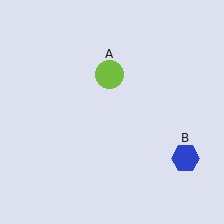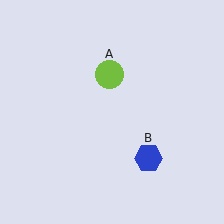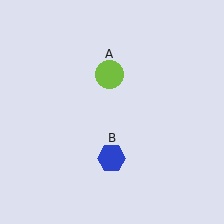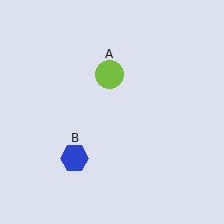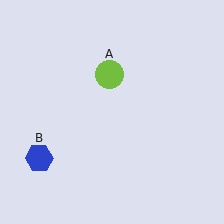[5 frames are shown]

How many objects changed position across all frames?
1 object changed position: blue hexagon (object B).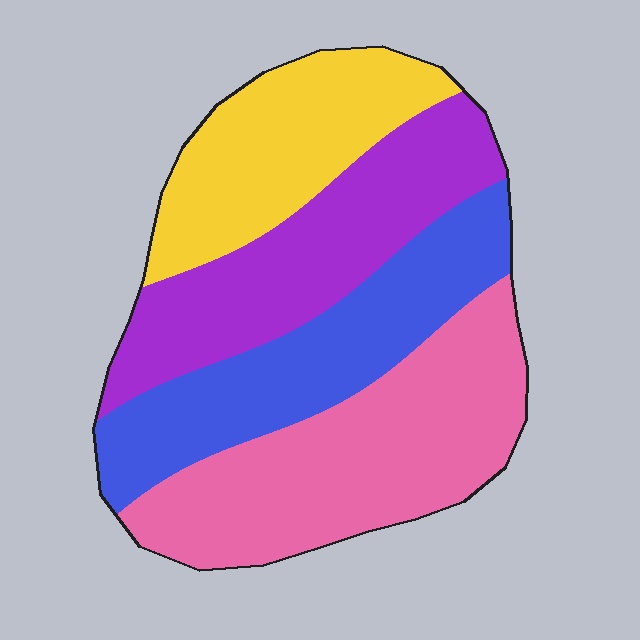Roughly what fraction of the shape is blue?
Blue takes up about one quarter (1/4) of the shape.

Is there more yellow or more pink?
Pink.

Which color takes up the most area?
Pink, at roughly 30%.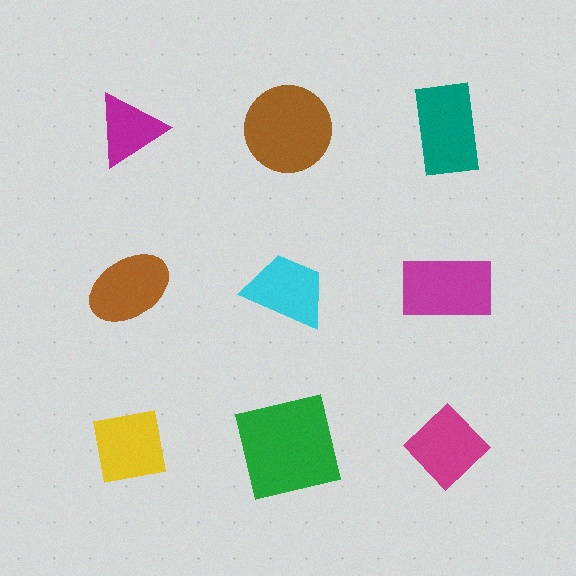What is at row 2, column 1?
A brown ellipse.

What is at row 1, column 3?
A teal rectangle.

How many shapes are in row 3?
3 shapes.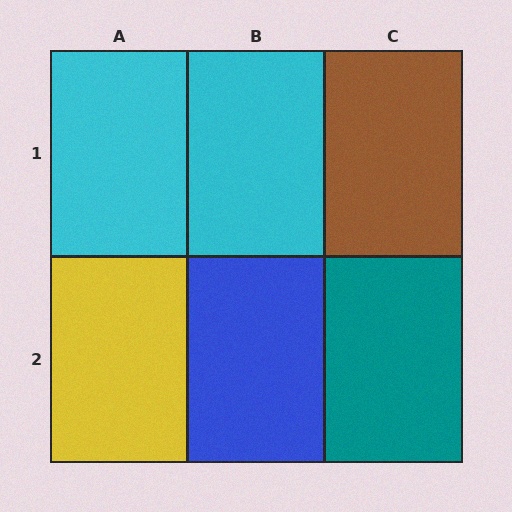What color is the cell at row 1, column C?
Brown.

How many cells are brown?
1 cell is brown.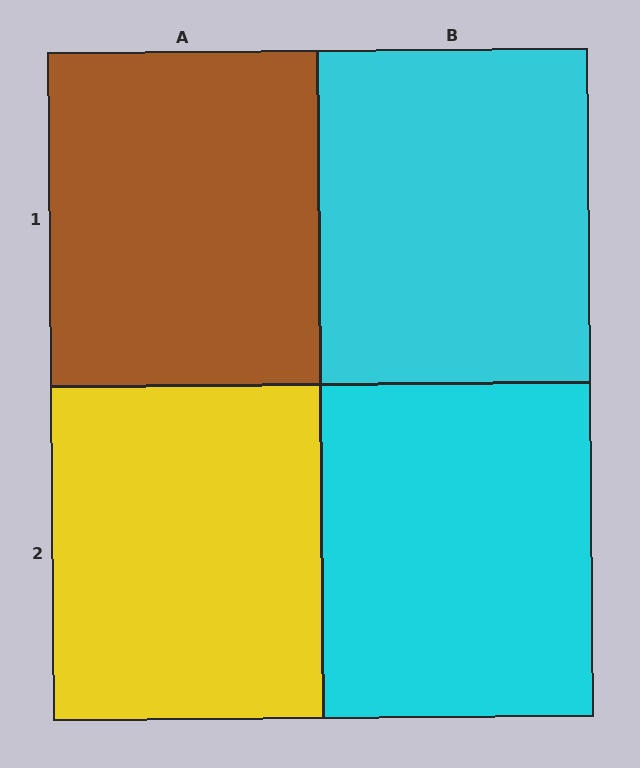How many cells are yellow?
1 cell is yellow.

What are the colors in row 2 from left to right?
Yellow, cyan.